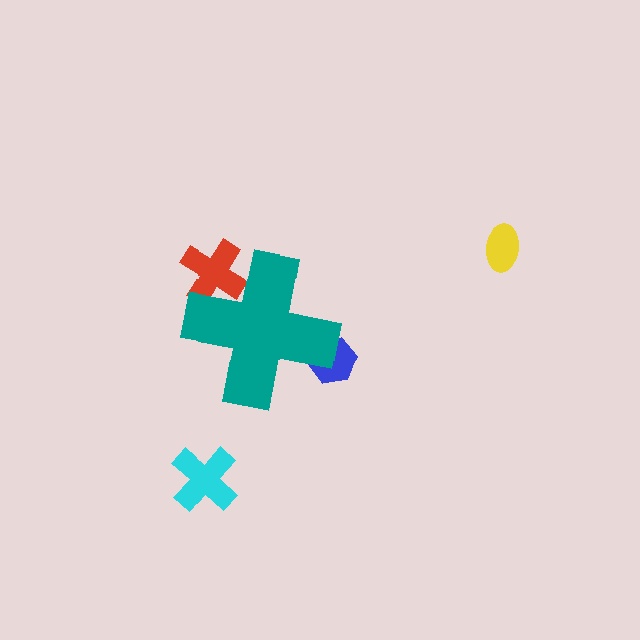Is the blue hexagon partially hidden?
Yes, the blue hexagon is partially hidden behind the teal cross.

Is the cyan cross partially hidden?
No, the cyan cross is fully visible.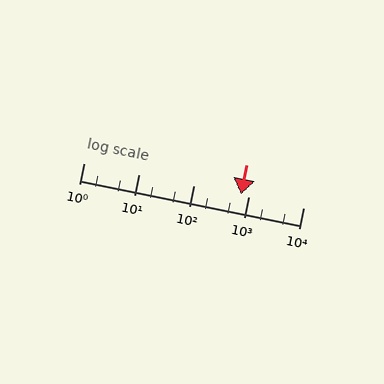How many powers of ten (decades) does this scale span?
The scale spans 4 decades, from 1 to 10000.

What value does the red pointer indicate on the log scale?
The pointer indicates approximately 720.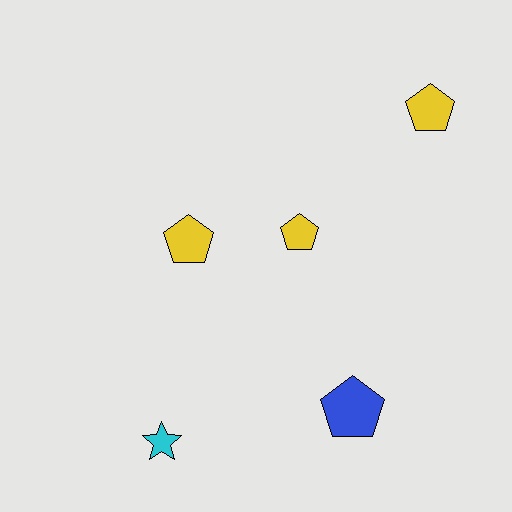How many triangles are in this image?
There are no triangles.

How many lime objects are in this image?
There are no lime objects.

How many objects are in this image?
There are 5 objects.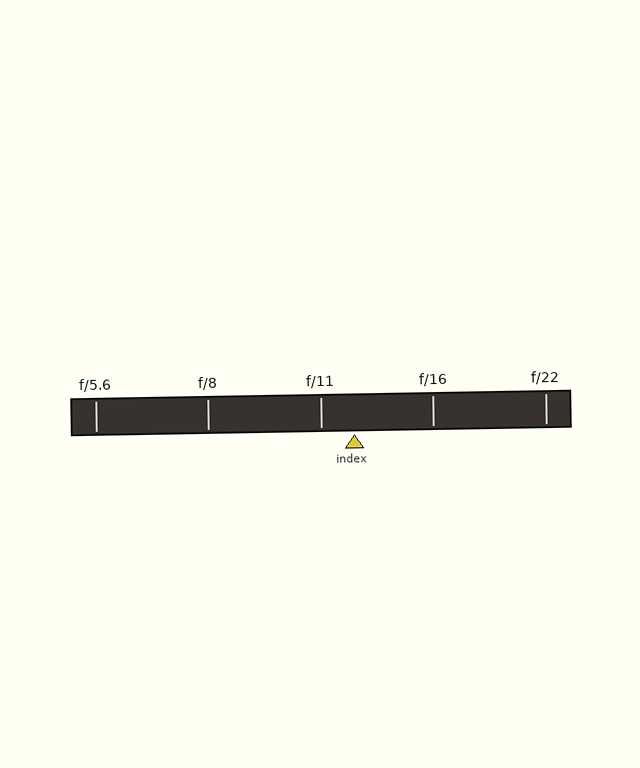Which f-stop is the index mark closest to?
The index mark is closest to f/11.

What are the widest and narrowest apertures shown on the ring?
The widest aperture shown is f/5.6 and the narrowest is f/22.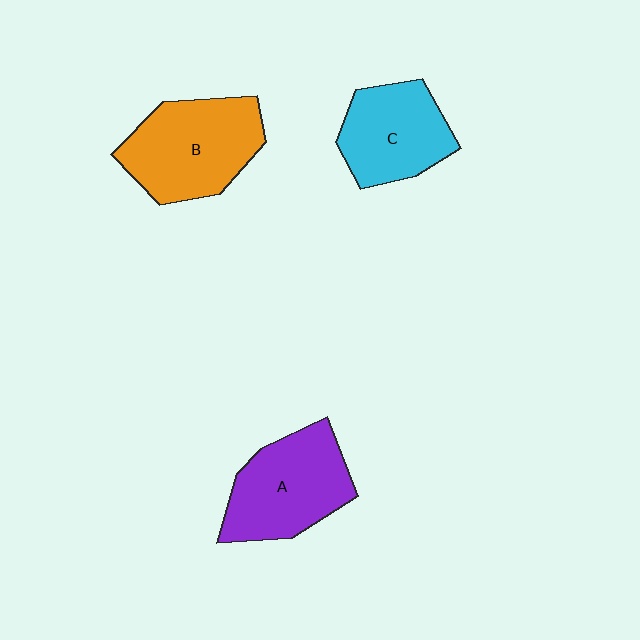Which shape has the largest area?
Shape B (orange).